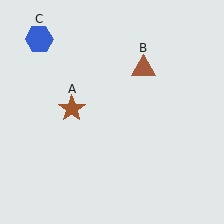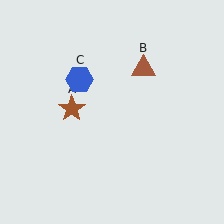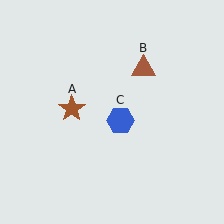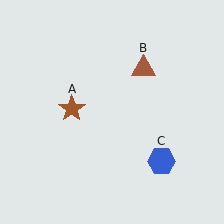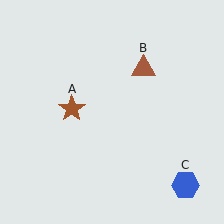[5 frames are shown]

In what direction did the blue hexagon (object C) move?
The blue hexagon (object C) moved down and to the right.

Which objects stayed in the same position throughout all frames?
Brown star (object A) and brown triangle (object B) remained stationary.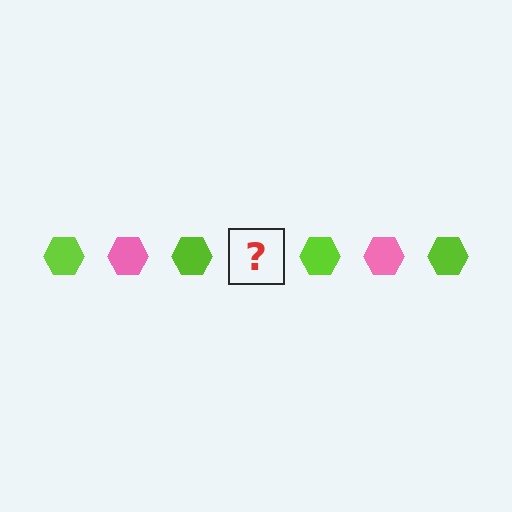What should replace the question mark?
The question mark should be replaced with a pink hexagon.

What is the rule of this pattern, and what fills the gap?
The rule is that the pattern cycles through lime, pink hexagons. The gap should be filled with a pink hexagon.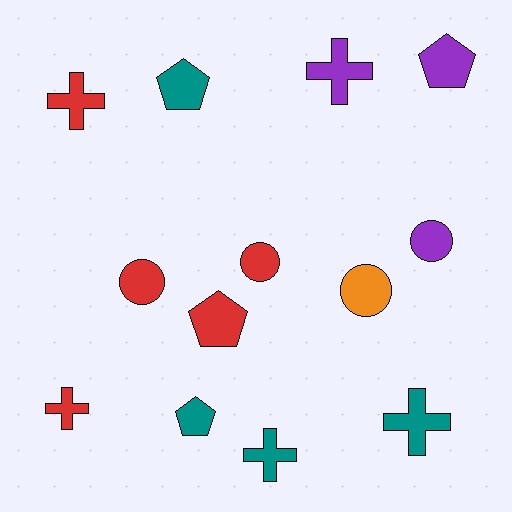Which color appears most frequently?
Red, with 5 objects.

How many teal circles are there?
There are no teal circles.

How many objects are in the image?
There are 13 objects.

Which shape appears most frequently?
Cross, with 5 objects.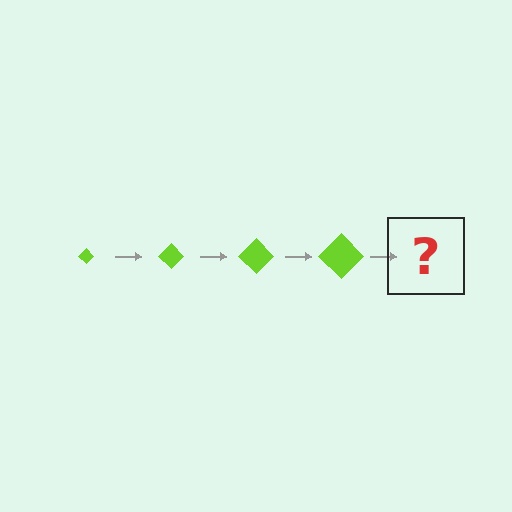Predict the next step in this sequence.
The next step is a lime diamond, larger than the previous one.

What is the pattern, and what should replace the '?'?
The pattern is that the diamond gets progressively larger each step. The '?' should be a lime diamond, larger than the previous one.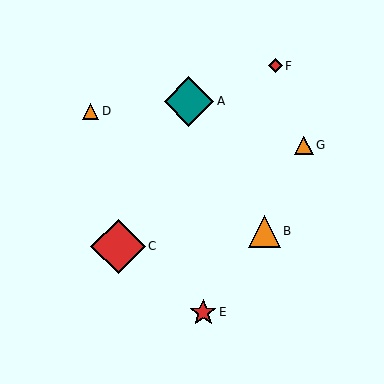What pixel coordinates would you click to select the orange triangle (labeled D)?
Click at (90, 112) to select the orange triangle D.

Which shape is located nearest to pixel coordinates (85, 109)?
The orange triangle (labeled D) at (90, 112) is nearest to that location.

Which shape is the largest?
The red diamond (labeled C) is the largest.